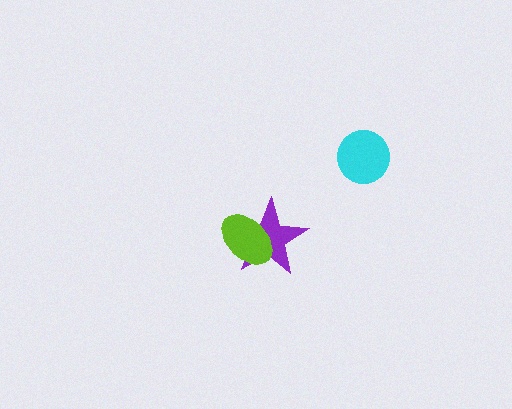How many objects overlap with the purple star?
1 object overlaps with the purple star.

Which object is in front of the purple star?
The lime ellipse is in front of the purple star.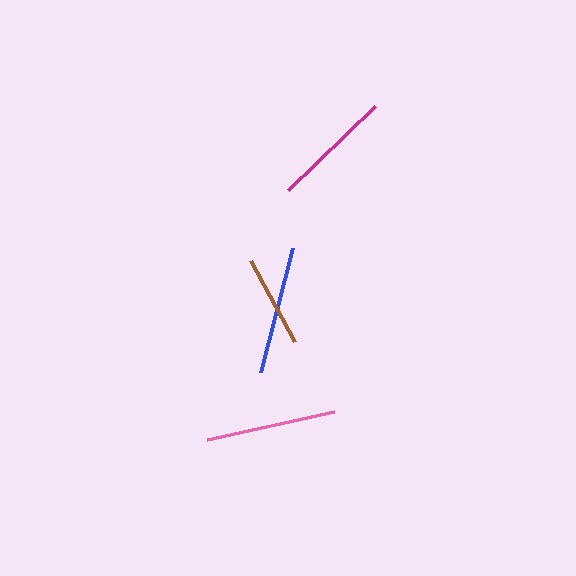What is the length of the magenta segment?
The magenta segment is approximately 121 pixels long.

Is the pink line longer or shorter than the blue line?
The pink line is longer than the blue line.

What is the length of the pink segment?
The pink segment is approximately 130 pixels long.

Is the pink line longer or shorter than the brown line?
The pink line is longer than the brown line.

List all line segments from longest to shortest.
From longest to shortest: pink, blue, magenta, brown.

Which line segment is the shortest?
The brown line is the shortest at approximately 93 pixels.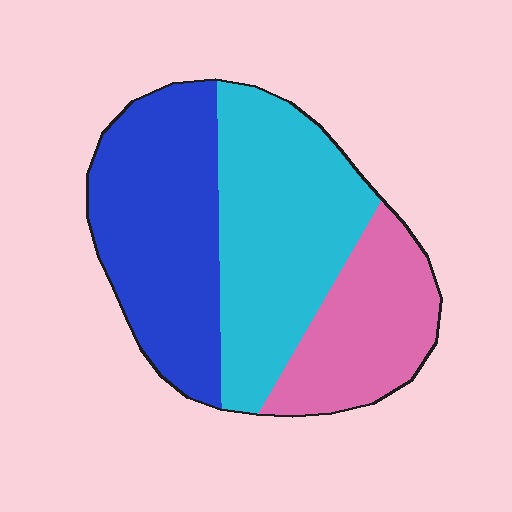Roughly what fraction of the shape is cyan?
Cyan covers 39% of the shape.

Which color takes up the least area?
Pink, at roughly 25%.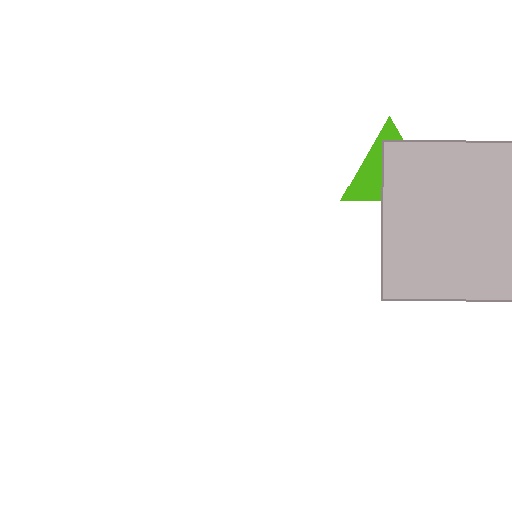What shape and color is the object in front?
The object in front is a light gray square.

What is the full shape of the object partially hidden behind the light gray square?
The partially hidden object is a lime triangle.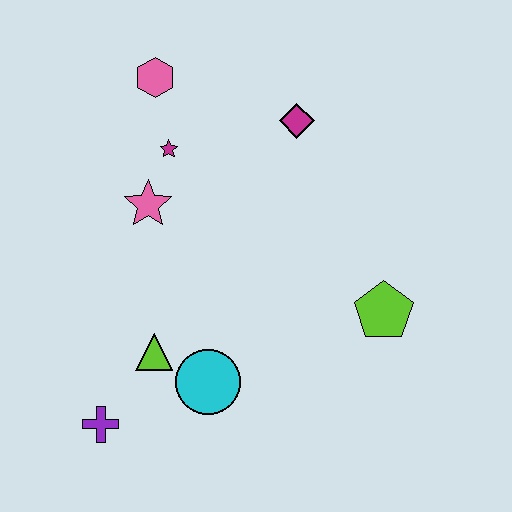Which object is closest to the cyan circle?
The lime triangle is closest to the cyan circle.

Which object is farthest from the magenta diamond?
The purple cross is farthest from the magenta diamond.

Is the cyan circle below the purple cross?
No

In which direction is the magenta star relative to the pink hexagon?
The magenta star is below the pink hexagon.